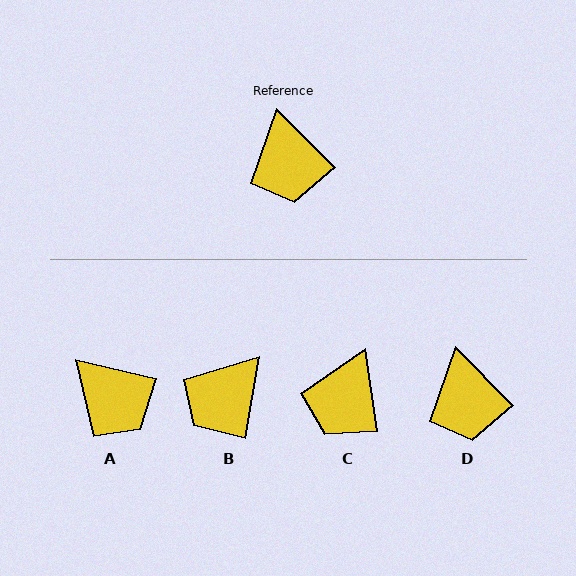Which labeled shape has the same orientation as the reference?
D.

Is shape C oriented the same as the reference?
No, it is off by about 36 degrees.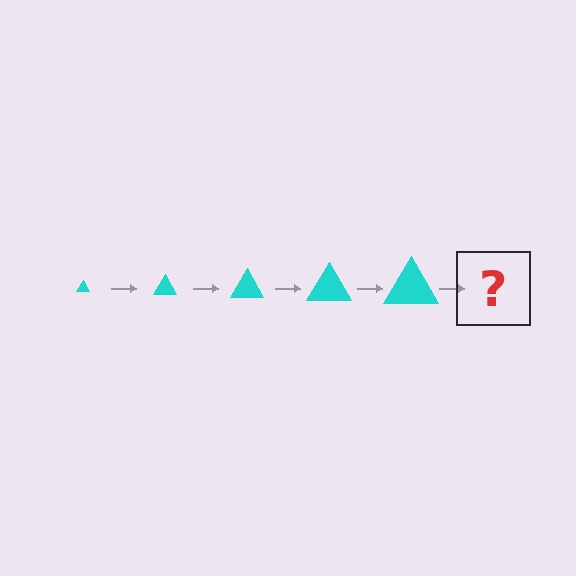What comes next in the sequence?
The next element should be a cyan triangle, larger than the previous one.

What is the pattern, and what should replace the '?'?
The pattern is that the triangle gets progressively larger each step. The '?' should be a cyan triangle, larger than the previous one.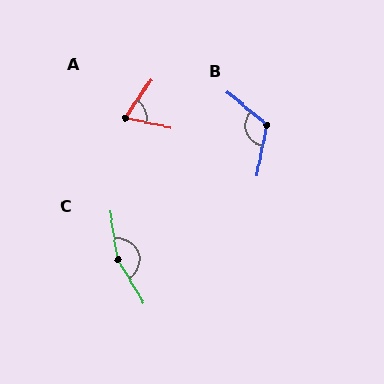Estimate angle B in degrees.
Approximately 118 degrees.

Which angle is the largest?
C, at approximately 158 degrees.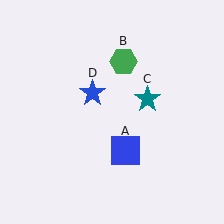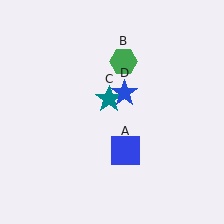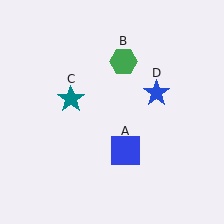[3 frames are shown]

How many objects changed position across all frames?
2 objects changed position: teal star (object C), blue star (object D).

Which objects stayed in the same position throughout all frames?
Blue square (object A) and green hexagon (object B) remained stationary.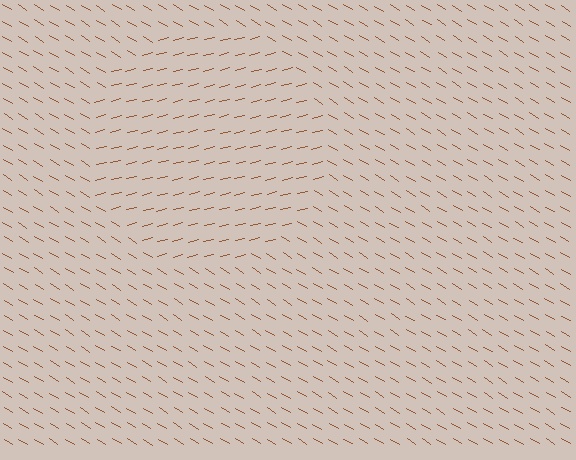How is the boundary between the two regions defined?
The boundary is defined purely by a change in line orientation (approximately 45 degrees difference). All lines are the same color and thickness.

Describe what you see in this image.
The image is filled with small brown line segments. A circle region in the image has lines oriented differently from the surrounding lines, creating a visible texture boundary.